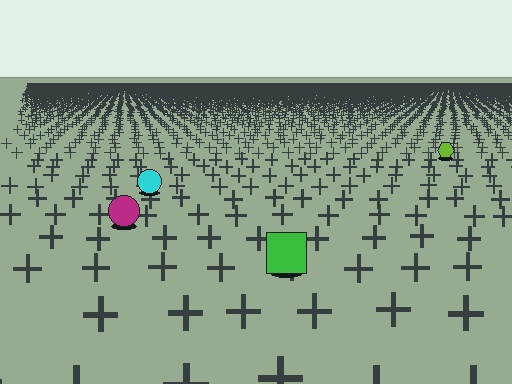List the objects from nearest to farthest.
From nearest to farthest: the green square, the magenta circle, the cyan circle, the lime hexagon.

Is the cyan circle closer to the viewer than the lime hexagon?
Yes. The cyan circle is closer — you can tell from the texture gradient: the ground texture is coarser near it.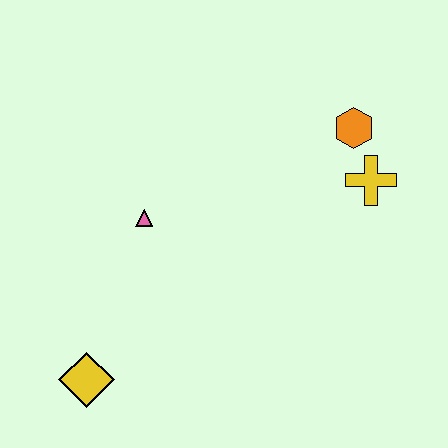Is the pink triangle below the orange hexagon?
Yes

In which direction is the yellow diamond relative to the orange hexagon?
The yellow diamond is to the left of the orange hexagon.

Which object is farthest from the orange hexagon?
The yellow diamond is farthest from the orange hexagon.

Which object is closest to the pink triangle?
The yellow diamond is closest to the pink triangle.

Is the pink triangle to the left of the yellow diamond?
No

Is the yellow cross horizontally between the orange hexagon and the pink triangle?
No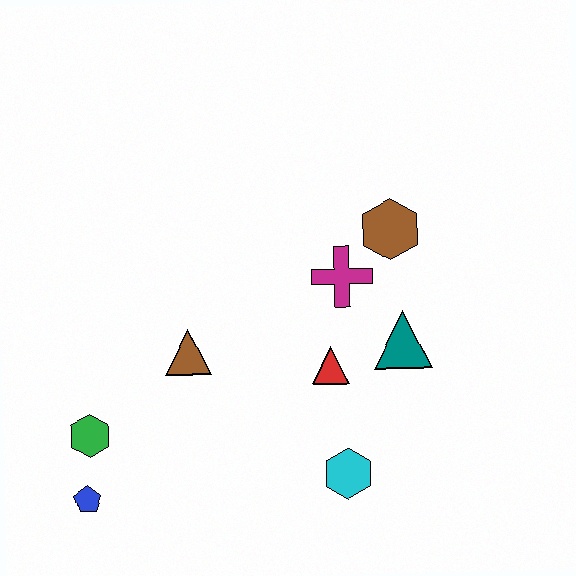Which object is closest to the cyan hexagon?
The red triangle is closest to the cyan hexagon.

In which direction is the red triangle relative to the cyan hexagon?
The red triangle is above the cyan hexagon.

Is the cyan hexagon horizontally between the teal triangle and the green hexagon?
Yes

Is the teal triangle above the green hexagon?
Yes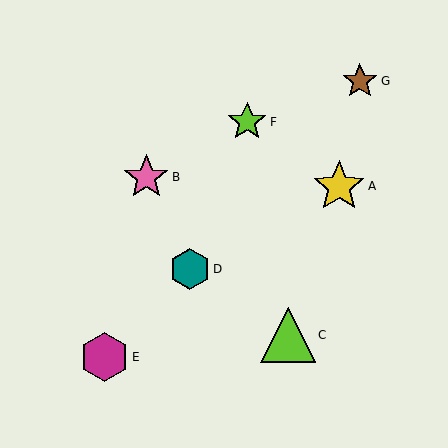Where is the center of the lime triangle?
The center of the lime triangle is at (288, 335).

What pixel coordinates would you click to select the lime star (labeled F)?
Click at (247, 122) to select the lime star F.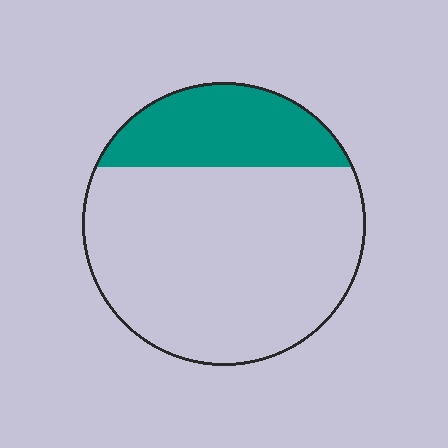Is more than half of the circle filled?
No.